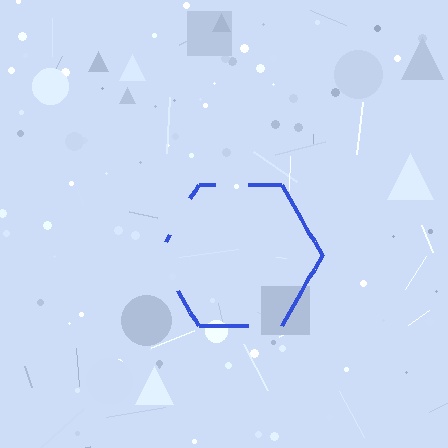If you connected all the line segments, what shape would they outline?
They would outline a hexagon.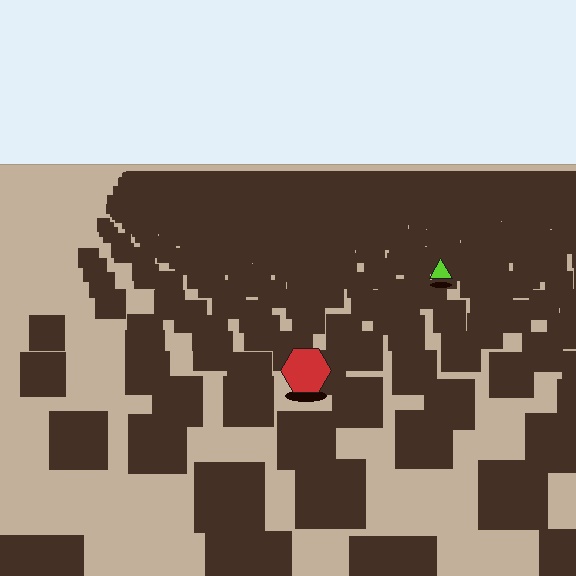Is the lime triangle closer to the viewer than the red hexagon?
No. The red hexagon is closer — you can tell from the texture gradient: the ground texture is coarser near it.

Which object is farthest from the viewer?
The lime triangle is farthest from the viewer. It appears smaller and the ground texture around it is denser.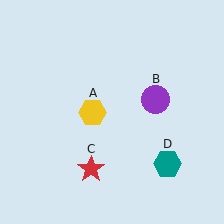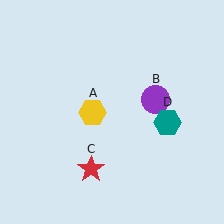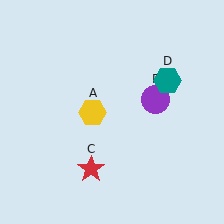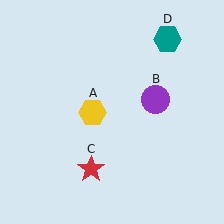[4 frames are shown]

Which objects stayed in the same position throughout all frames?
Yellow hexagon (object A) and purple circle (object B) and red star (object C) remained stationary.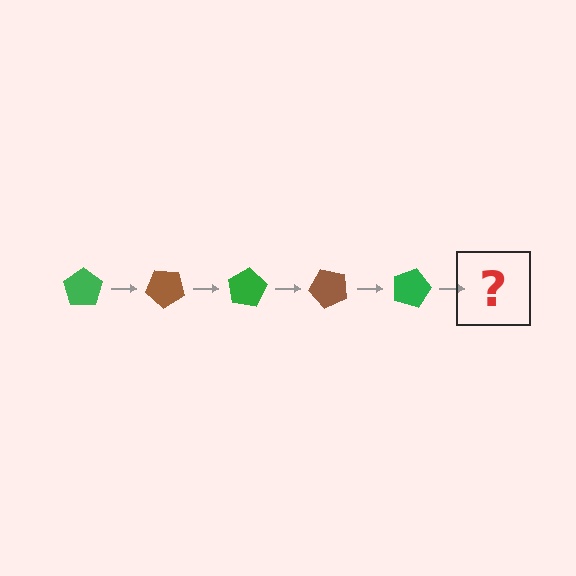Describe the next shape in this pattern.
It should be a brown pentagon, rotated 200 degrees from the start.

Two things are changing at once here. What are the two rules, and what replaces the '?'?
The two rules are that it rotates 40 degrees each step and the color cycles through green and brown. The '?' should be a brown pentagon, rotated 200 degrees from the start.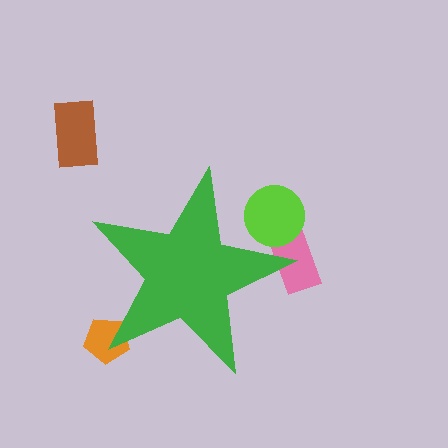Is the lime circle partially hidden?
Yes, the lime circle is partially hidden behind the green star.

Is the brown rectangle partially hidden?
No, the brown rectangle is fully visible.